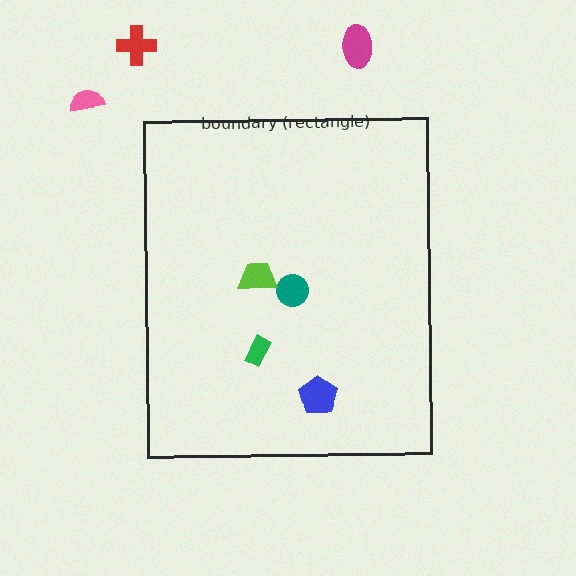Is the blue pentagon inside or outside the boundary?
Inside.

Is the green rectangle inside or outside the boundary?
Inside.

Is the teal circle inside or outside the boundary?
Inside.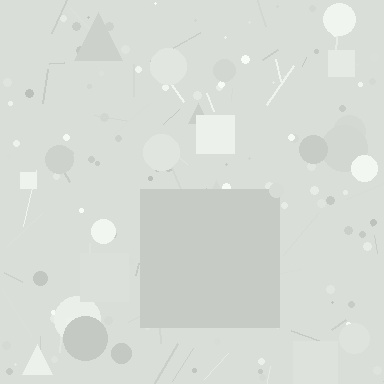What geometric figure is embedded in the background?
A square is embedded in the background.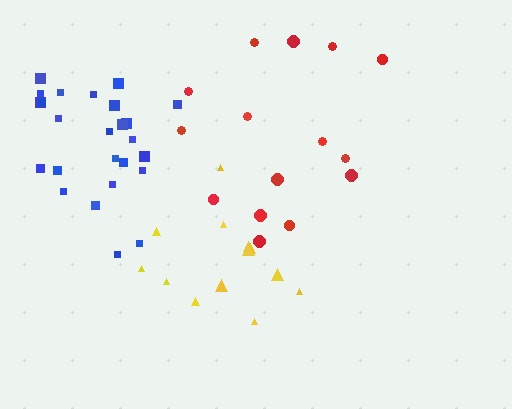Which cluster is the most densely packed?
Blue.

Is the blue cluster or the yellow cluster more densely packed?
Blue.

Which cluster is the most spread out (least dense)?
Red.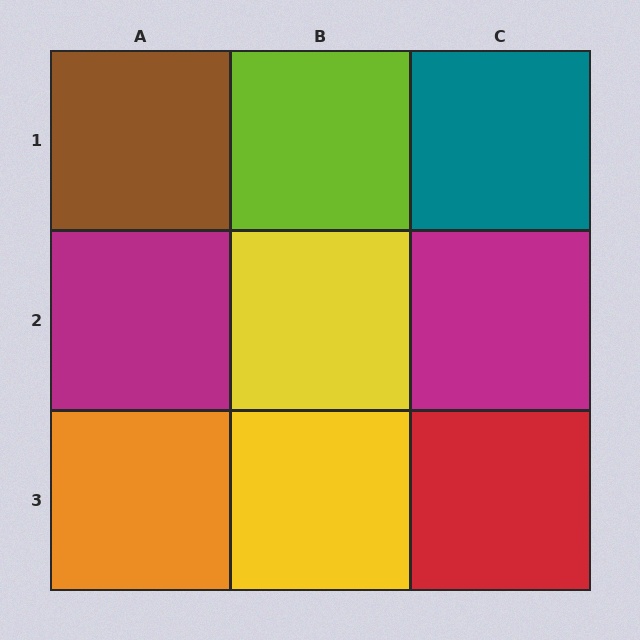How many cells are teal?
1 cell is teal.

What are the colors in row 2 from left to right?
Magenta, yellow, magenta.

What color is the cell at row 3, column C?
Red.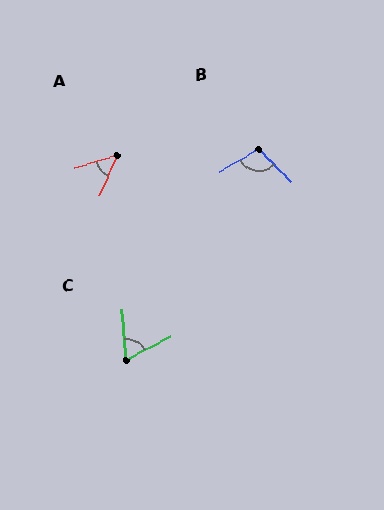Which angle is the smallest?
A, at approximately 48 degrees.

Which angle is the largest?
B, at approximately 105 degrees.